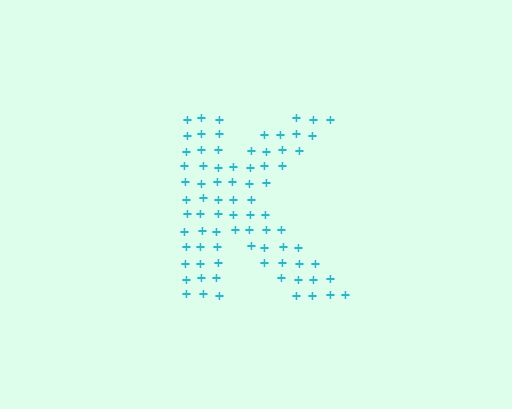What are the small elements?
The small elements are plus signs.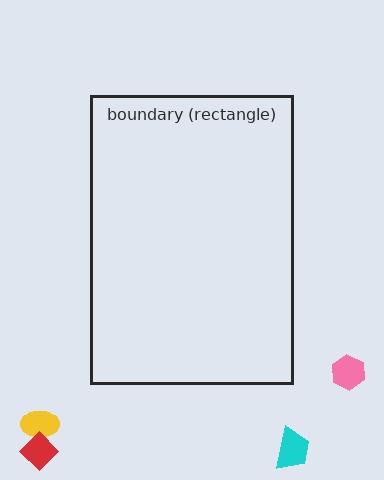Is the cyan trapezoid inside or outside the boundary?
Outside.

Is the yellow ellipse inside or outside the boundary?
Outside.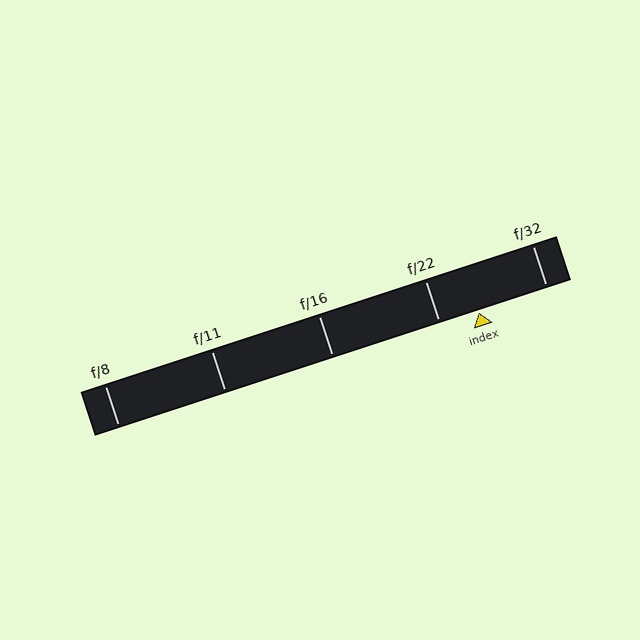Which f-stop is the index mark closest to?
The index mark is closest to f/22.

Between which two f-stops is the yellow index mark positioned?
The index mark is between f/22 and f/32.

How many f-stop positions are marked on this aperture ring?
There are 5 f-stop positions marked.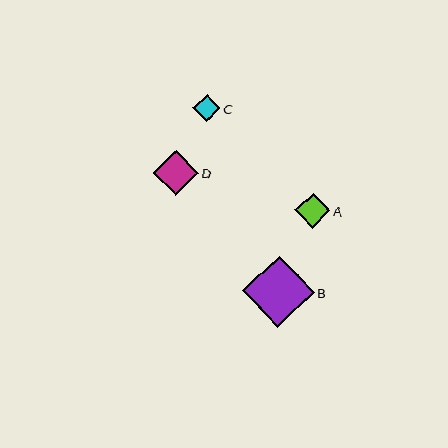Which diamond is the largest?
Diamond B is the largest with a size of approximately 71 pixels.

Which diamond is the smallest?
Diamond C is the smallest with a size of approximately 27 pixels.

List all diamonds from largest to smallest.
From largest to smallest: B, D, A, C.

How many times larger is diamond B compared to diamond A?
Diamond B is approximately 2.0 times the size of diamond A.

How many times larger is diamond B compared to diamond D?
Diamond B is approximately 1.6 times the size of diamond D.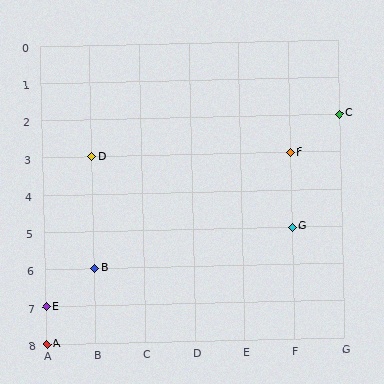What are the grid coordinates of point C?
Point C is at grid coordinates (G, 2).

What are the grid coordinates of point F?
Point F is at grid coordinates (F, 3).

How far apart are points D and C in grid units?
Points D and C are 5 columns and 1 row apart (about 5.1 grid units diagonally).